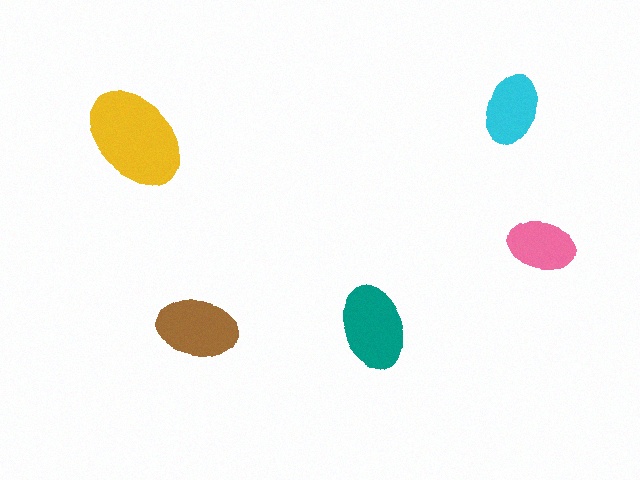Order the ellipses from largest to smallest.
the yellow one, the teal one, the brown one, the cyan one, the pink one.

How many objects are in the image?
There are 5 objects in the image.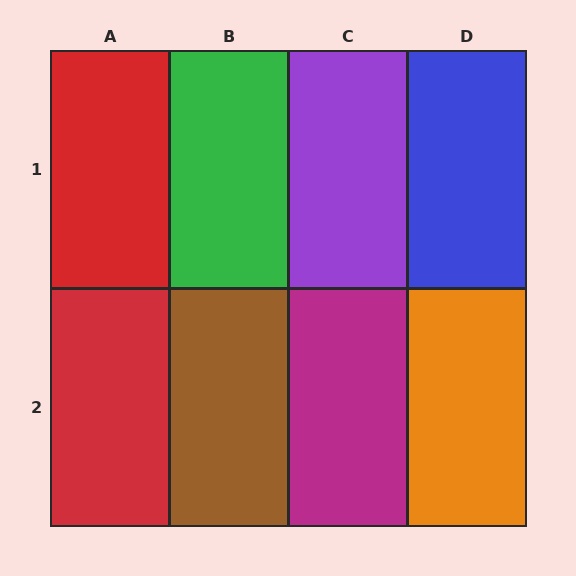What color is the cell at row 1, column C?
Purple.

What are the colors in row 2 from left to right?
Red, brown, magenta, orange.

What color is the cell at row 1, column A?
Red.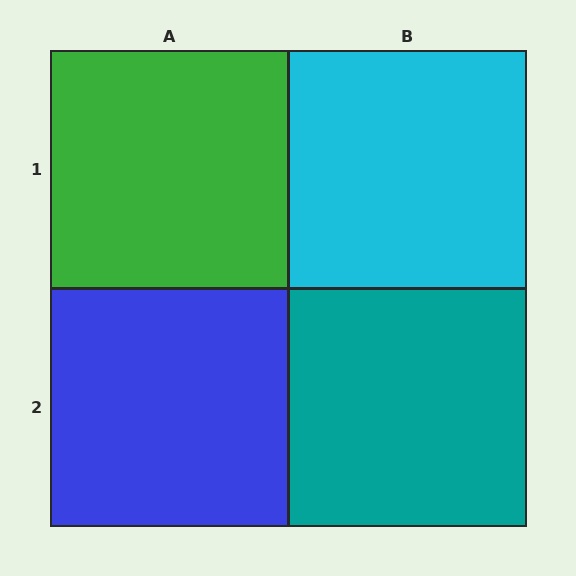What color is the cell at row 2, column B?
Teal.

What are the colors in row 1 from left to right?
Green, cyan.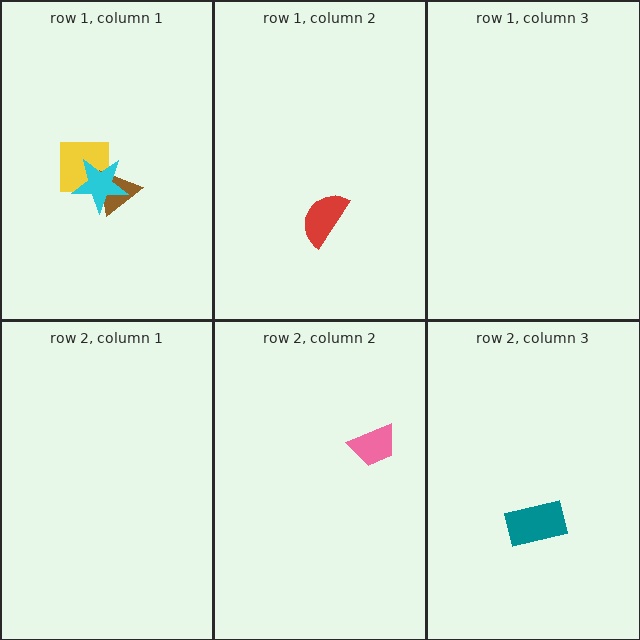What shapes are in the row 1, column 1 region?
The yellow square, the brown triangle, the cyan star.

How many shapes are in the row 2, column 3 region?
1.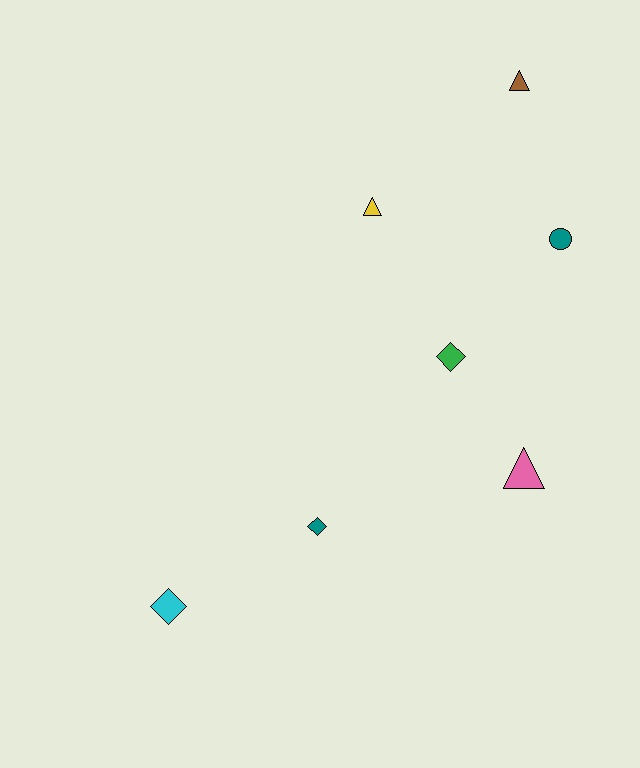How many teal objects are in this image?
There are 2 teal objects.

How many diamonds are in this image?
There are 3 diamonds.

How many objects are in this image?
There are 7 objects.